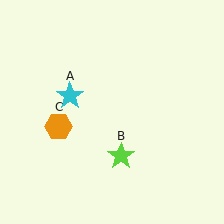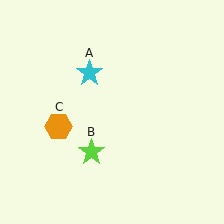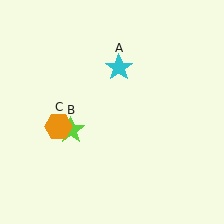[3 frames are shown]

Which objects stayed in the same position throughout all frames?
Orange hexagon (object C) remained stationary.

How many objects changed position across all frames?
2 objects changed position: cyan star (object A), lime star (object B).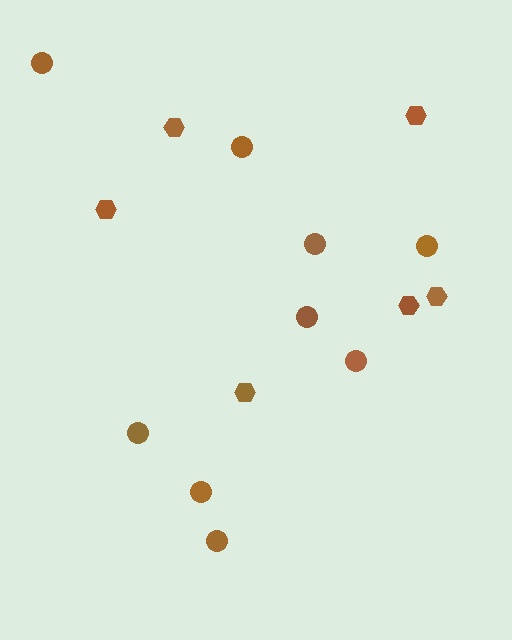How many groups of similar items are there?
There are 2 groups: one group of hexagons (6) and one group of circles (9).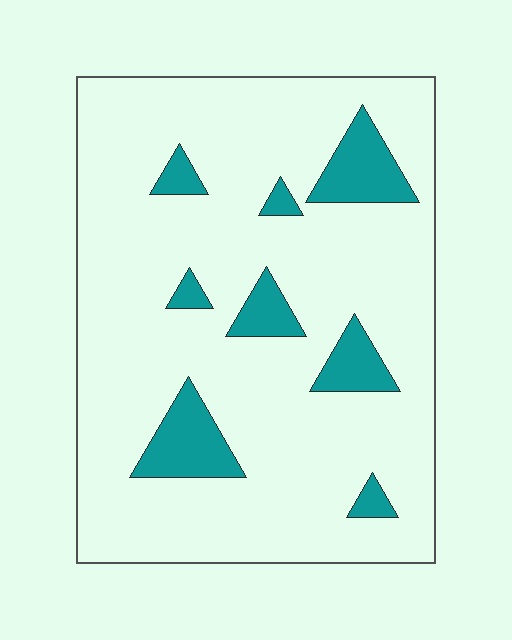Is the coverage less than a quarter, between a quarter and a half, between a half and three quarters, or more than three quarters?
Less than a quarter.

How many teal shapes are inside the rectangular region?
8.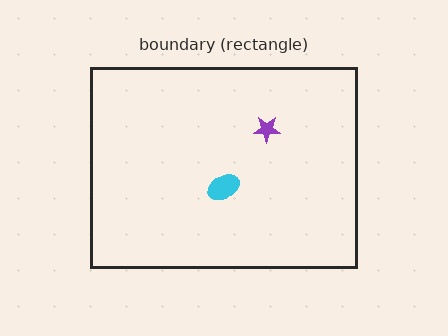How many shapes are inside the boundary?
2 inside, 0 outside.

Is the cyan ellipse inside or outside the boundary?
Inside.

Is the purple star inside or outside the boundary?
Inside.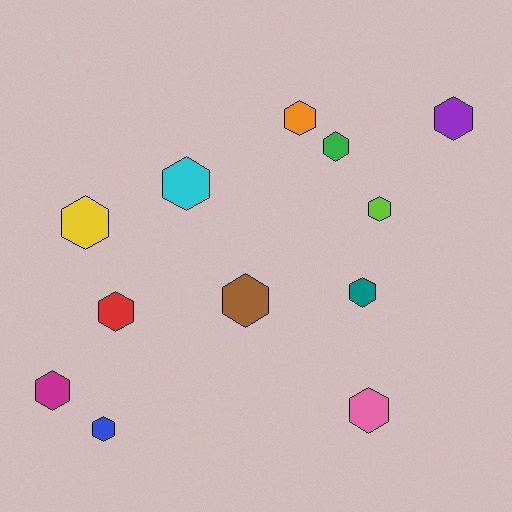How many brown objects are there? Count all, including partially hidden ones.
There is 1 brown object.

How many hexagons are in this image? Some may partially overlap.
There are 12 hexagons.